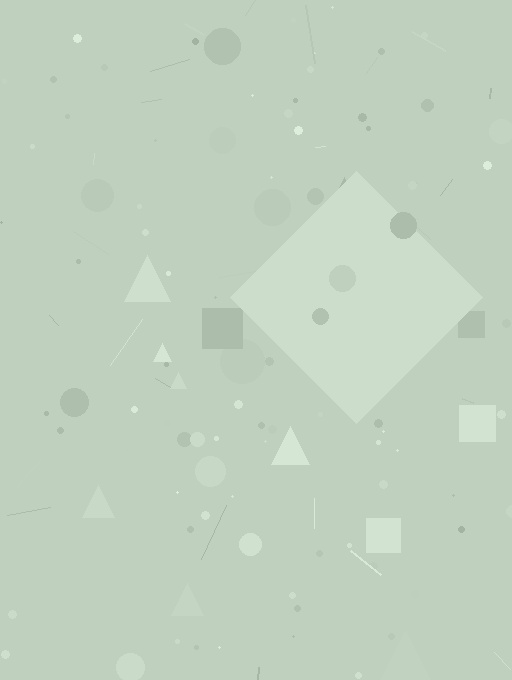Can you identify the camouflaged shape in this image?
The camouflaged shape is a diamond.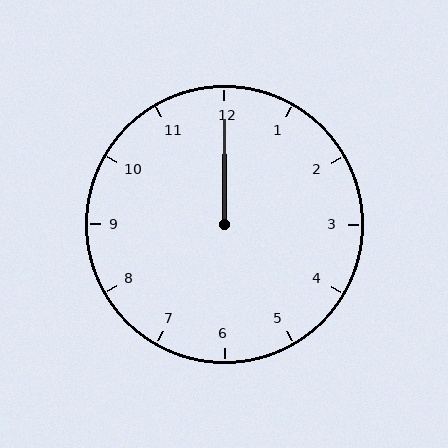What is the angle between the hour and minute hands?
Approximately 0 degrees.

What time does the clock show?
12:00.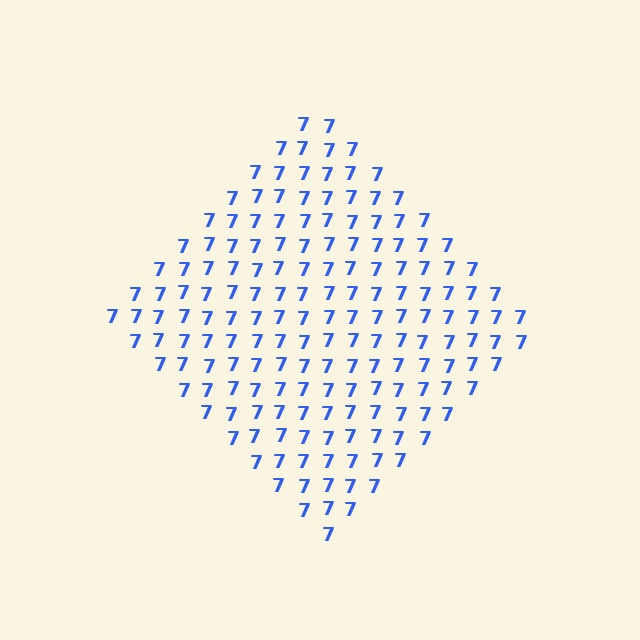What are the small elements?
The small elements are digit 7's.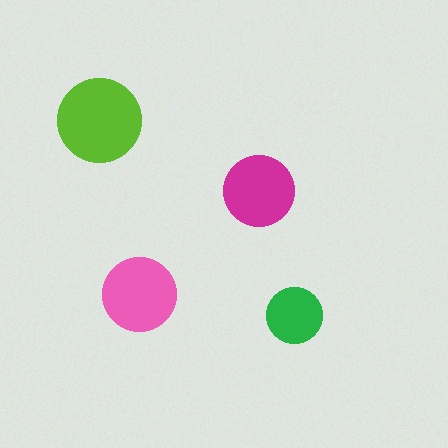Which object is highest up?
The lime circle is topmost.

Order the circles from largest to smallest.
the lime one, the pink one, the magenta one, the green one.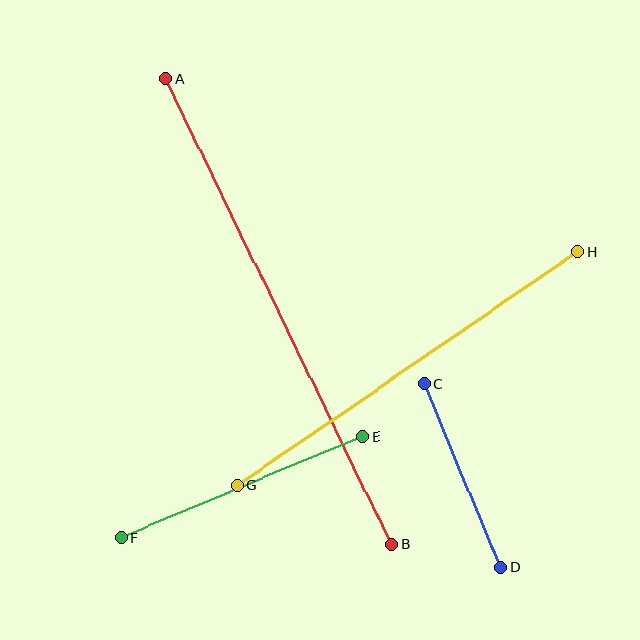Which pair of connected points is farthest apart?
Points A and B are farthest apart.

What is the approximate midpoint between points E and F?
The midpoint is at approximately (242, 487) pixels.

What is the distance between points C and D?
The distance is approximately 199 pixels.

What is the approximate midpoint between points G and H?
The midpoint is at approximately (408, 368) pixels.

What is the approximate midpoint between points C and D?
The midpoint is at approximately (463, 476) pixels.